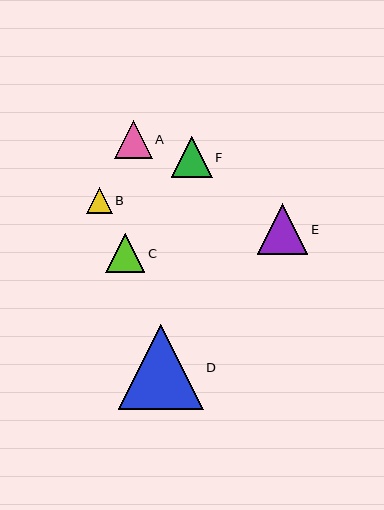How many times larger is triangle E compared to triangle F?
Triangle E is approximately 1.2 times the size of triangle F.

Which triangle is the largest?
Triangle D is the largest with a size of approximately 85 pixels.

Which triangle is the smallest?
Triangle B is the smallest with a size of approximately 26 pixels.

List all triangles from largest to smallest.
From largest to smallest: D, E, F, C, A, B.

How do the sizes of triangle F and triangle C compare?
Triangle F and triangle C are approximately the same size.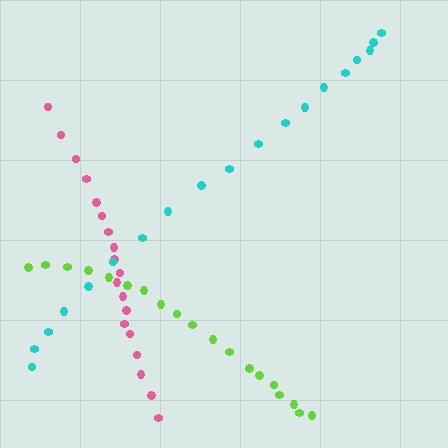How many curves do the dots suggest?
There are 3 distinct paths.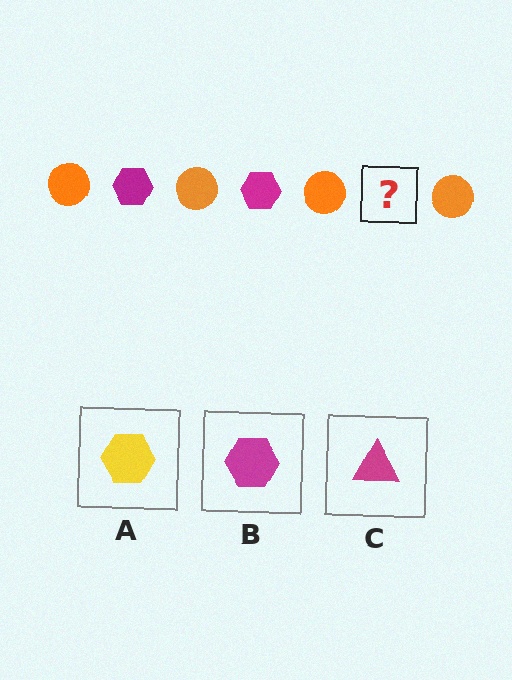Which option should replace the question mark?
Option B.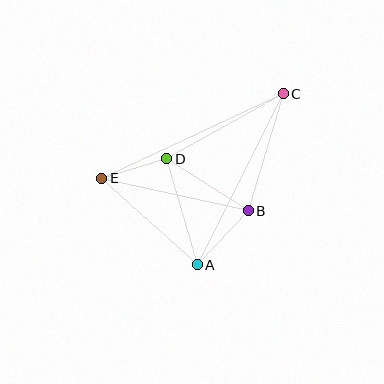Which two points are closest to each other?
Points D and E are closest to each other.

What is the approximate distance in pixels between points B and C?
The distance between B and C is approximately 122 pixels.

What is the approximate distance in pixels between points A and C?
The distance between A and C is approximately 192 pixels.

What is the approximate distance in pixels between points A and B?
The distance between A and B is approximately 75 pixels.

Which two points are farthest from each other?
Points C and E are farthest from each other.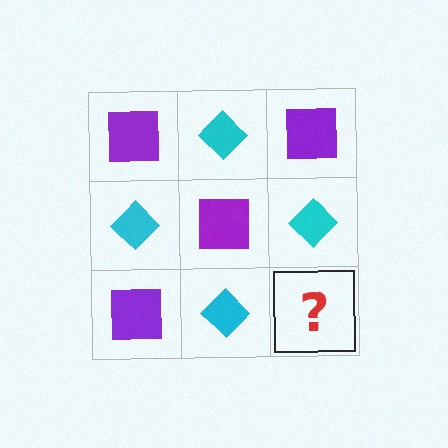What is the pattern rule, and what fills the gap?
The rule is that it alternates purple square and cyan diamond in a checkerboard pattern. The gap should be filled with a purple square.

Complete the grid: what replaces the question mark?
The question mark should be replaced with a purple square.